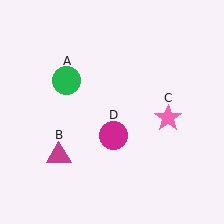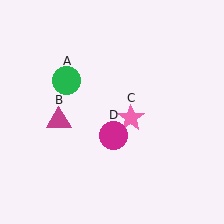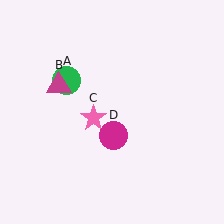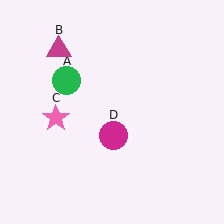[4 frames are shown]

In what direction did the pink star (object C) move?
The pink star (object C) moved left.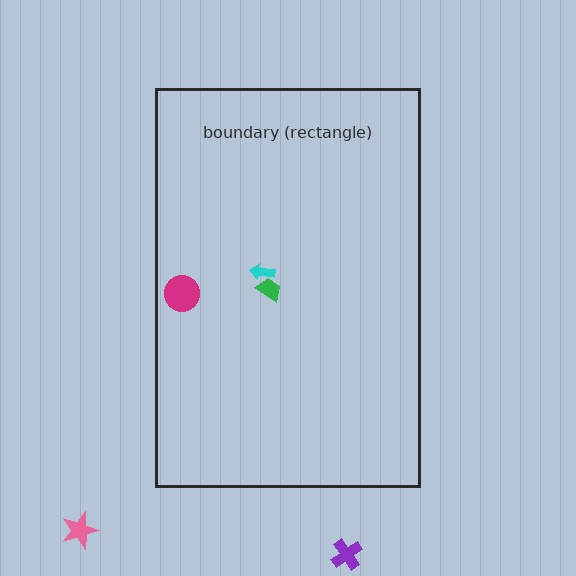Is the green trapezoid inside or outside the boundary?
Inside.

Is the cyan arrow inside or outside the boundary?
Inside.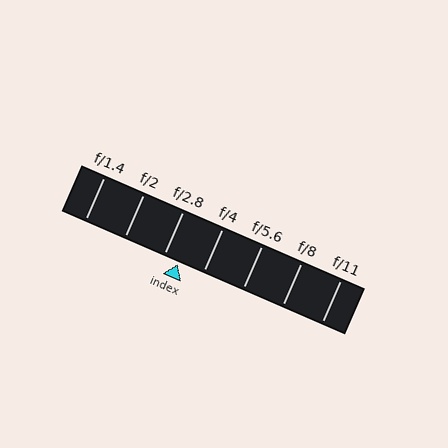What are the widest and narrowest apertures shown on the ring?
The widest aperture shown is f/1.4 and the narrowest is f/11.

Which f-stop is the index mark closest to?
The index mark is closest to f/2.8.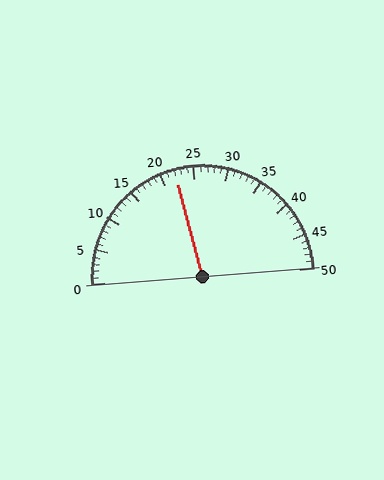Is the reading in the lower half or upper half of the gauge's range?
The reading is in the lower half of the range (0 to 50).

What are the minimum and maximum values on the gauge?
The gauge ranges from 0 to 50.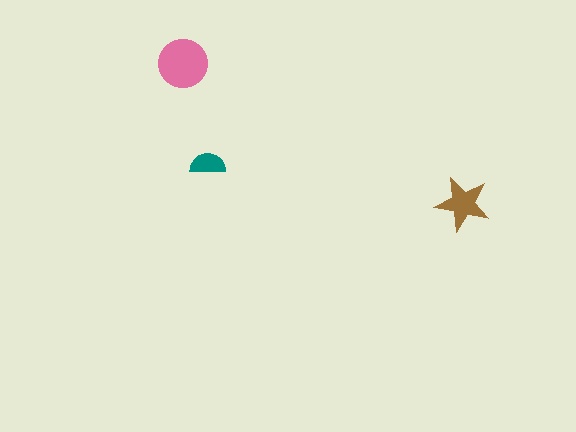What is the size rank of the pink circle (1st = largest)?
1st.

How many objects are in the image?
There are 3 objects in the image.